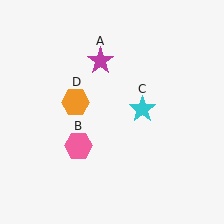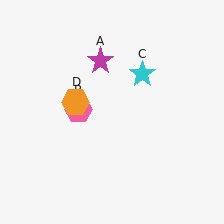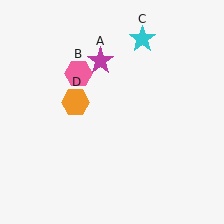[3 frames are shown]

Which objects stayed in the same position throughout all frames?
Magenta star (object A) and orange hexagon (object D) remained stationary.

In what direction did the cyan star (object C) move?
The cyan star (object C) moved up.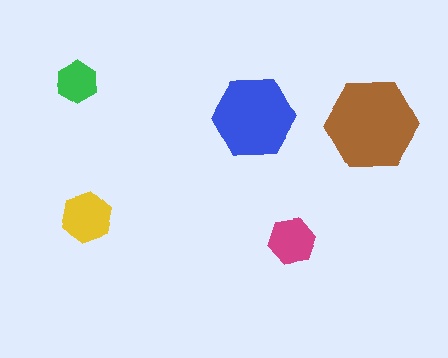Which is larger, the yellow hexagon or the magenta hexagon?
The yellow one.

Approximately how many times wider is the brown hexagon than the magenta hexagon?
About 2 times wider.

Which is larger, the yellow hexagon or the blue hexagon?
The blue one.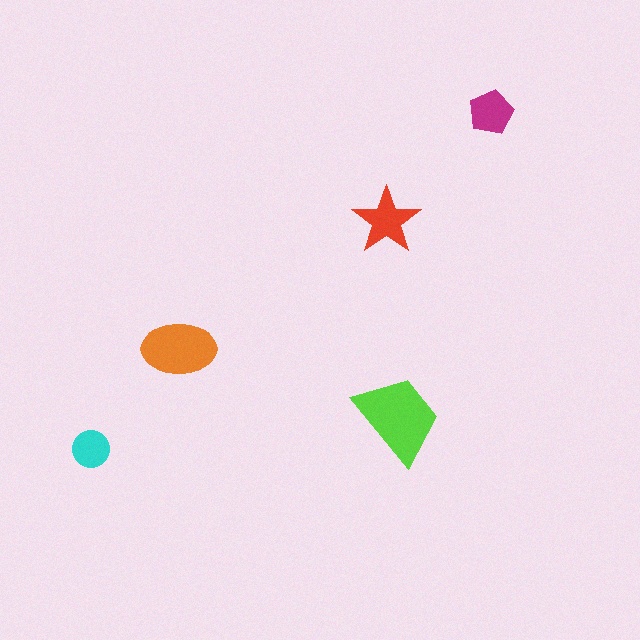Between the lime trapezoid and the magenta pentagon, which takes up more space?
The lime trapezoid.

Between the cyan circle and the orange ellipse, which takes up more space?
The orange ellipse.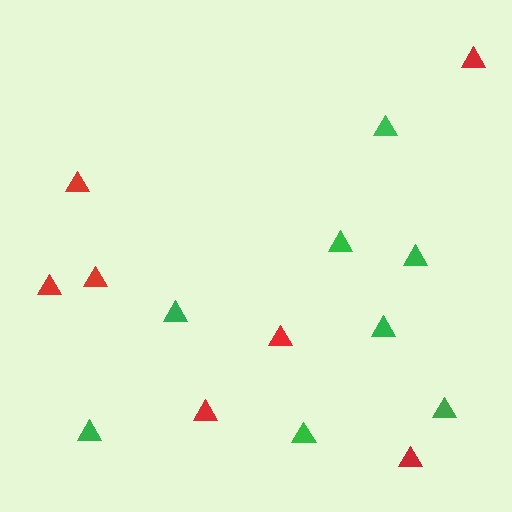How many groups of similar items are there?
There are 2 groups: one group of red triangles (7) and one group of green triangles (8).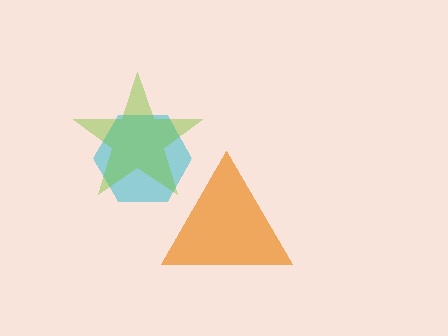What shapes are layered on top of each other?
The layered shapes are: a cyan hexagon, a lime star, an orange triangle.